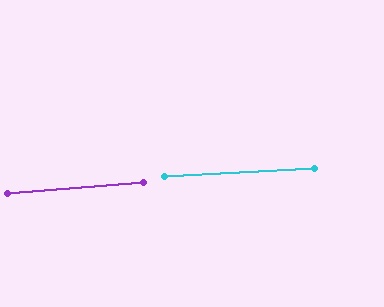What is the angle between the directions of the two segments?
Approximately 1 degree.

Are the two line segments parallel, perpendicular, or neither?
Parallel — their directions differ by only 1.5°.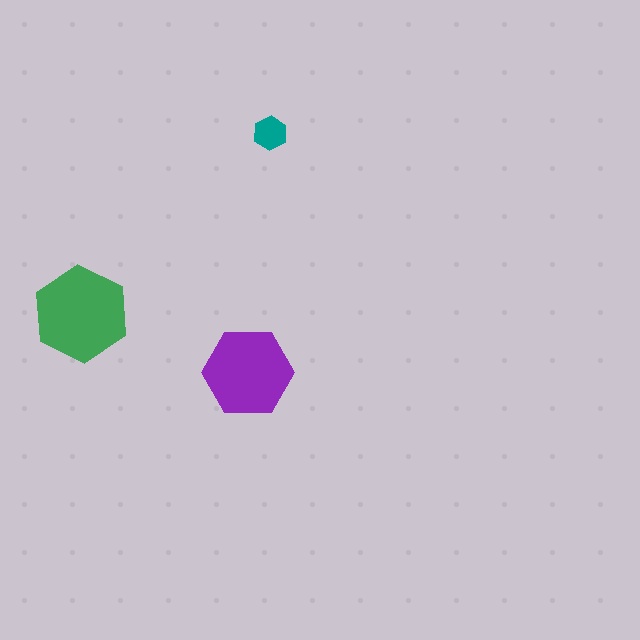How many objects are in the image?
There are 3 objects in the image.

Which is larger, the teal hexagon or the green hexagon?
The green one.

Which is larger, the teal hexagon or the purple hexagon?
The purple one.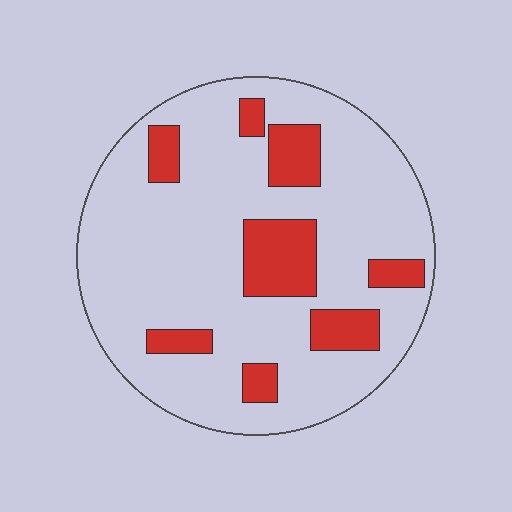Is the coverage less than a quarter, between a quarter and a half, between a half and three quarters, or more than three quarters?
Less than a quarter.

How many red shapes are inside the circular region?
8.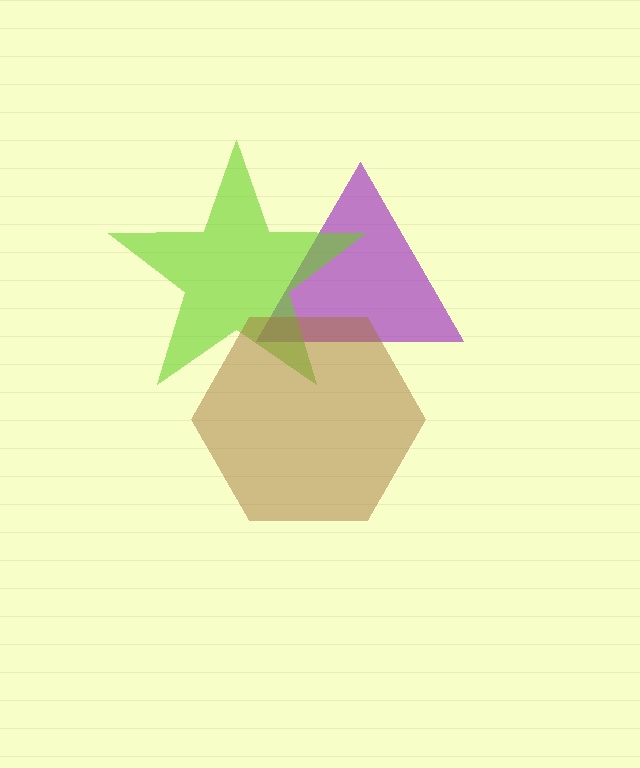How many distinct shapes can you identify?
There are 3 distinct shapes: a purple triangle, a lime star, a brown hexagon.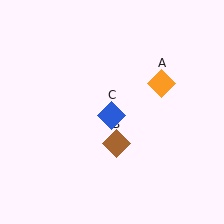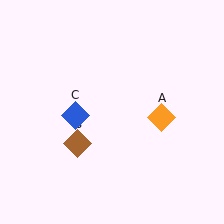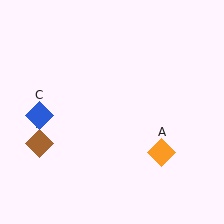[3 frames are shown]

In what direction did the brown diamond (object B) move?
The brown diamond (object B) moved left.